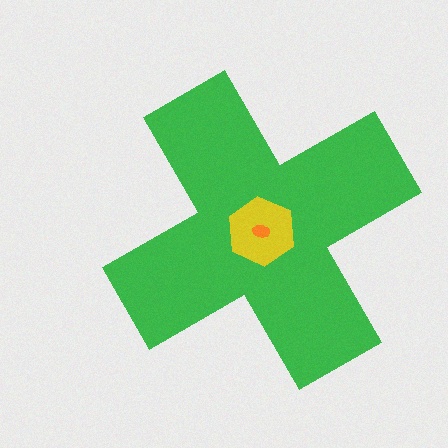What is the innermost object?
The orange ellipse.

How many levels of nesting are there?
3.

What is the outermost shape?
The green cross.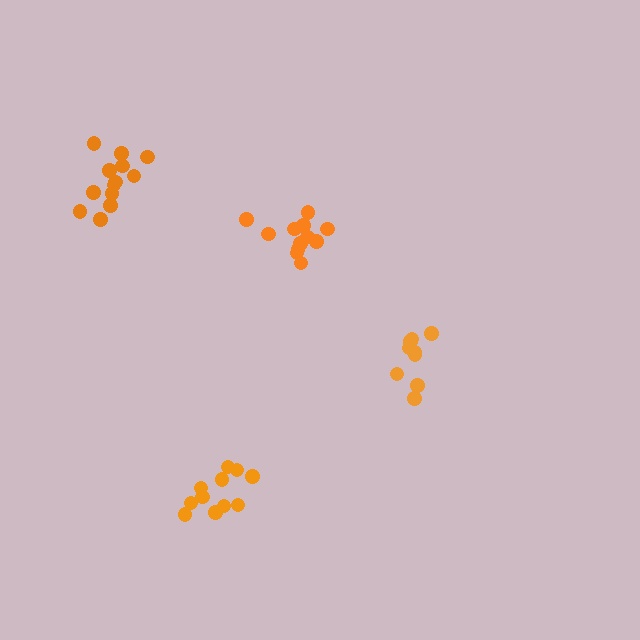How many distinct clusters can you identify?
There are 4 distinct clusters.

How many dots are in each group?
Group 1: 12 dots, Group 2: 9 dots, Group 3: 11 dots, Group 4: 13 dots (45 total).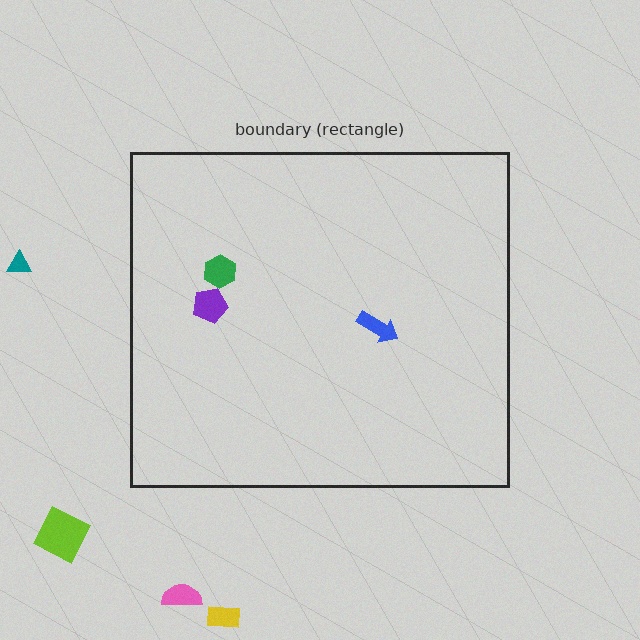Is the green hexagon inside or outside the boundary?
Inside.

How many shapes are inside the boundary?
3 inside, 4 outside.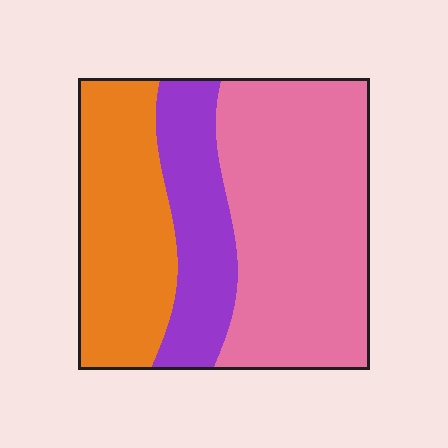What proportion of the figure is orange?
Orange takes up between a quarter and a half of the figure.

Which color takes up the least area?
Purple, at roughly 20%.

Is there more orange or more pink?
Pink.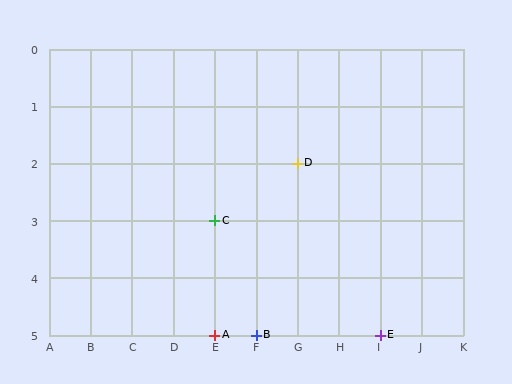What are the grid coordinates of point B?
Point B is at grid coordinates (F, 5).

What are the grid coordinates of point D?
Point D is at grid coordinates (G, 2).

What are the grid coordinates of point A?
Point A is at grid coordinates (E, 5).